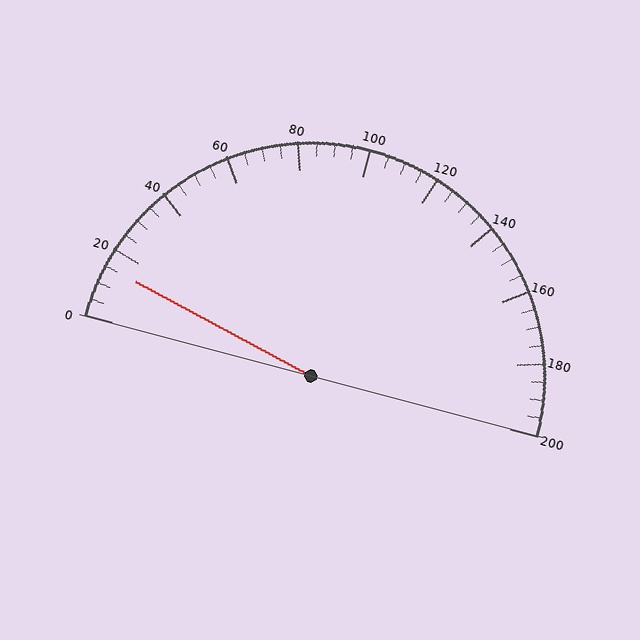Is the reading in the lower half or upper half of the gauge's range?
The reading is in the lower half of the range (0 to 200).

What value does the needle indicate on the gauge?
The needle indicates approximately 15.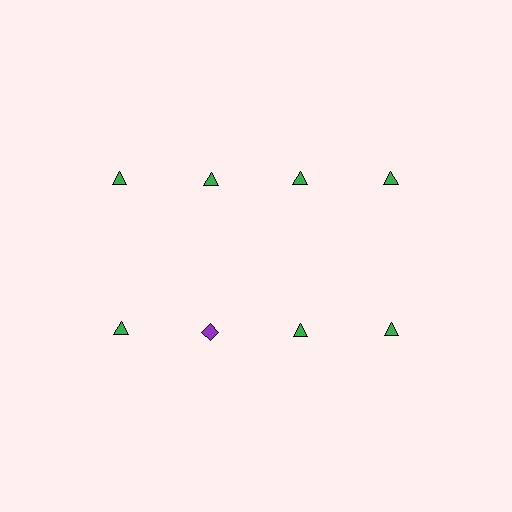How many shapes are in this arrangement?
There are 8 shapes arranged in a grid pattern.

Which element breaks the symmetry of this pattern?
The purple diamond in the second row, second from left column breaks the symmetry. All other shapes are green triangles.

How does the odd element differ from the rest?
It differs in both color (purple instead of green) and shape (diamond instead of triangle).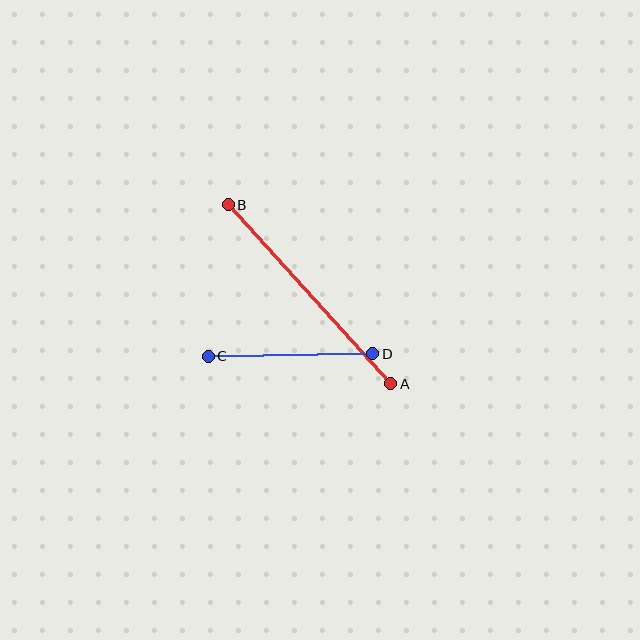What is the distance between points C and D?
The distance is approximately 164 pixels.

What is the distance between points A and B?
The distance is approximately 242 pixels.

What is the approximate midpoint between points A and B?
The midpoint is at approximately (309, 294) pixels.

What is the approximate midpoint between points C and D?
The midpoint is at approximately (291, 355) pixels.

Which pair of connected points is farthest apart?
Points A and B are farthest apart.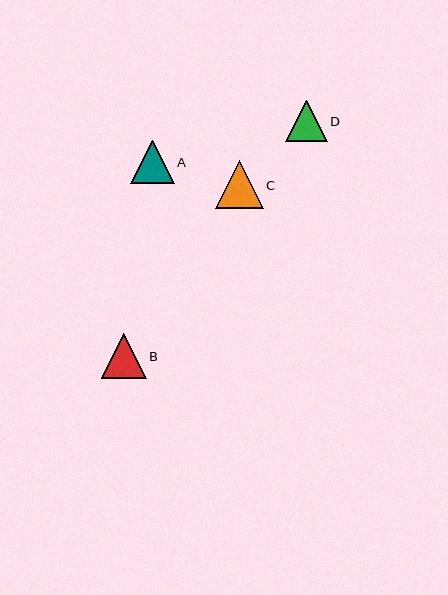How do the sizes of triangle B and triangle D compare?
Triangle B and triangle D are approximately the same size.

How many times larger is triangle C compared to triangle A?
Triangle C is approximately 1.1 times the size of triangle A.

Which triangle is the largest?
Triangle C is the largest with a size of approximately 48 pixels.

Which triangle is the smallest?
Triangle D is the smallest with a size of approximately 42 pixels.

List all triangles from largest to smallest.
From largest to smallest: C, B, A, D.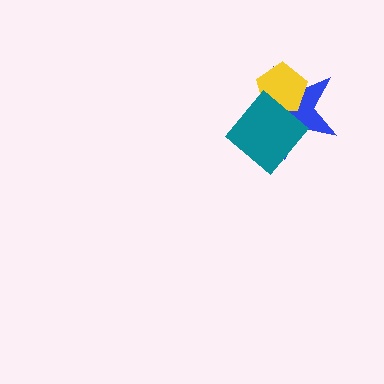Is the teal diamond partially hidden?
No, no other shape covers it.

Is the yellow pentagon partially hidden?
Yes, it is partially covered by another shape.